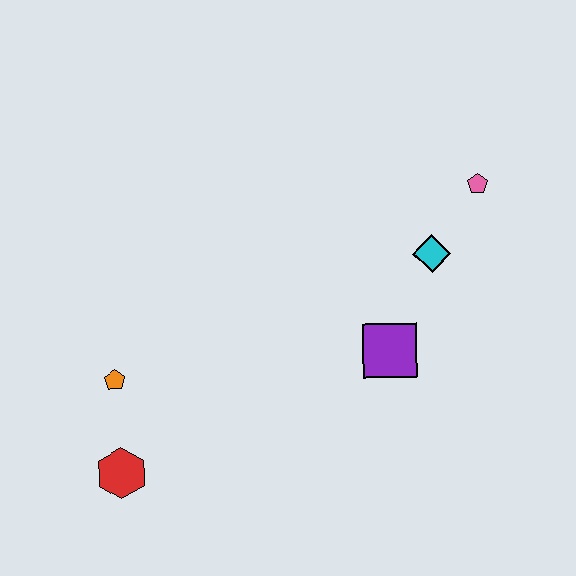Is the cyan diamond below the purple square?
No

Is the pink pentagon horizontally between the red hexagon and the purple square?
No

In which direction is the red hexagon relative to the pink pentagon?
The red hexagon is to the left of the pink pentagon.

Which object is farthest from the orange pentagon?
The pink pentagon is farthest from the orange pentagon.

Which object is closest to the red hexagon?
The orange pentagon is closest to the red hexagon.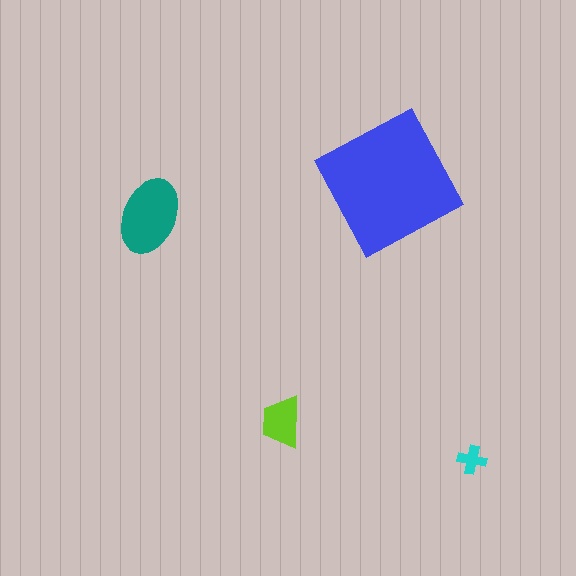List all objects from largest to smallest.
The blue square, the teal ellipse, the lime trapezoid, the cyan cross.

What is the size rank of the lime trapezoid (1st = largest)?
3rd.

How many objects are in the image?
There are 4 objects in the image.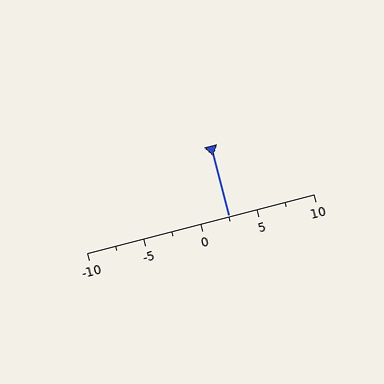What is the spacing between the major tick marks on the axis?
The major ticks are spaced 5 apart.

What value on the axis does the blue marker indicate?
The marker indicates approximately 2.5.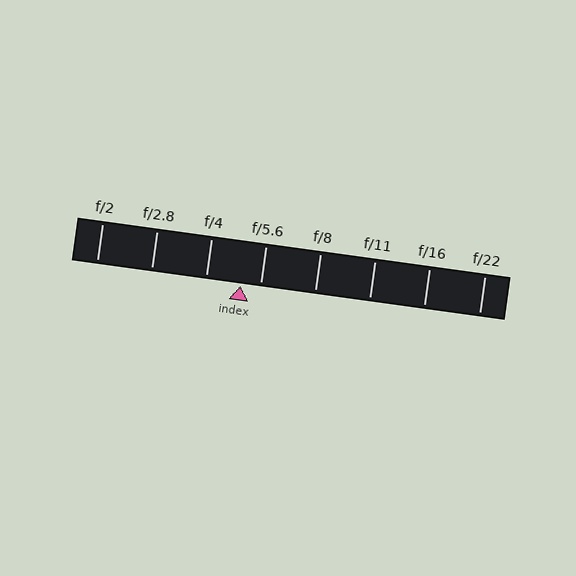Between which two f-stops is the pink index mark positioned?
The index mark is between f/4 and f/5.6.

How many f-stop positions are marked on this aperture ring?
There are 8 f-stop positions marked.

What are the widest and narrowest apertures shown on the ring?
The widest aperture shown is f/2 and the narrowest is f/22.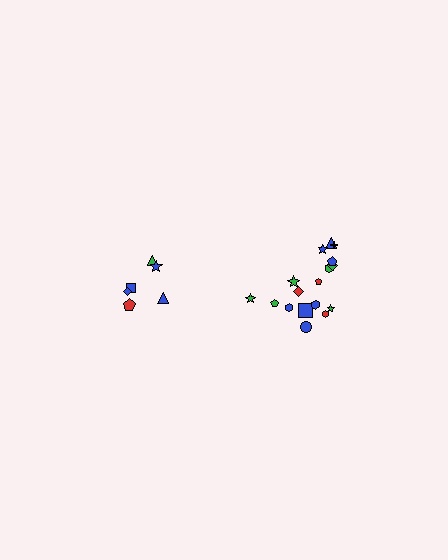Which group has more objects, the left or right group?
The right group.